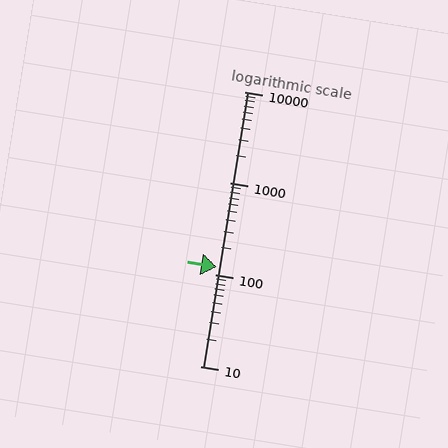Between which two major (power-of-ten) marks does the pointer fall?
The pointer is between 100 and 1000.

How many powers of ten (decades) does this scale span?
The scale spans 3 decades, from 10 to 10000.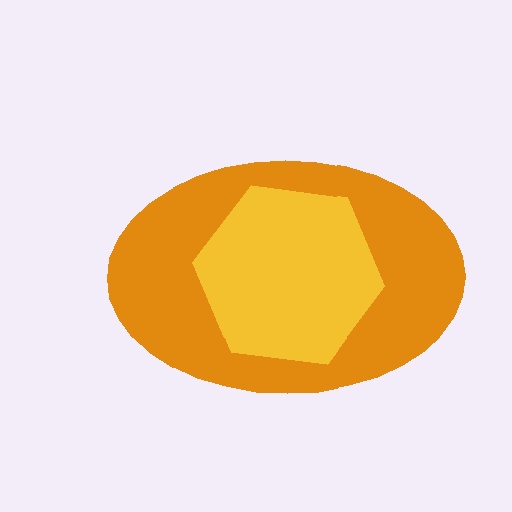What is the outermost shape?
The orange ellipse.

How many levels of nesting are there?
2.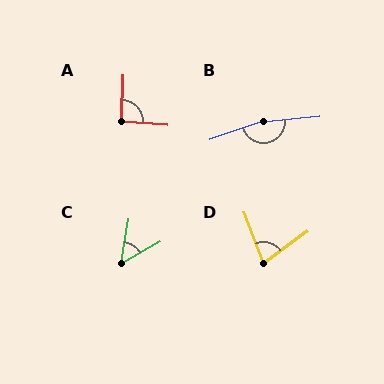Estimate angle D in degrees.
Approximately 74 degrees.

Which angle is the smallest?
C, at approximately 50 degrees.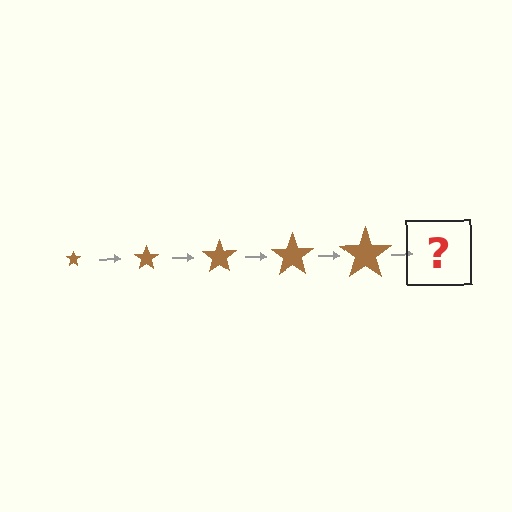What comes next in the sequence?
The next element should be a brown star, larger than the previous one.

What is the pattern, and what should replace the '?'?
The pattern is that the star gets progressively larger each step. The '?' should be a brown star, larger than the previous one.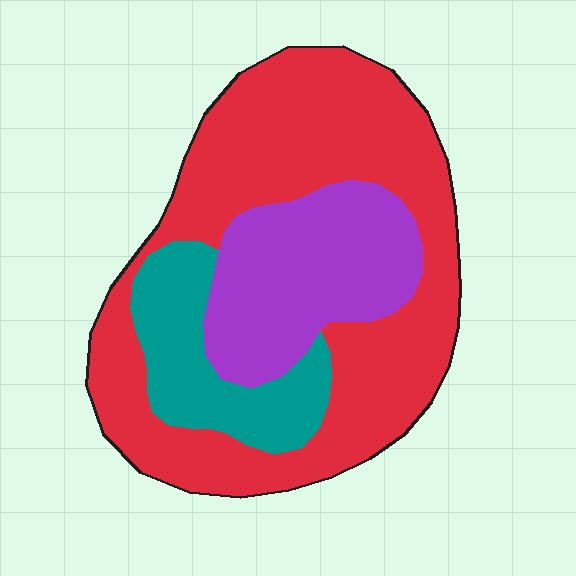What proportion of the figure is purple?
Purple covers about 25% of the figure.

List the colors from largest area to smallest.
From largest to smallest: red, purple, teal.